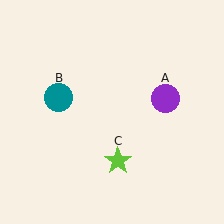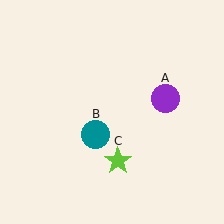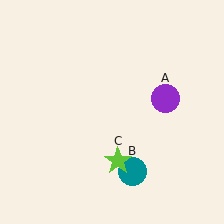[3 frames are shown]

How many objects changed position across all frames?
1 object changed position: teal circle (object B).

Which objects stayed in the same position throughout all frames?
Purple circle (object A) and lime star (object C) remained stationary.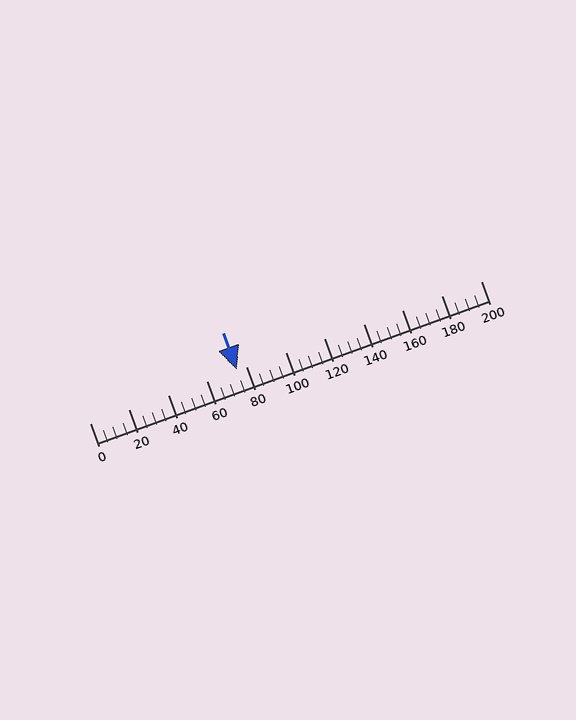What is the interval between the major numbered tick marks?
The major tick marks are spaced 20 units apart.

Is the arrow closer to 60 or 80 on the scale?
The arrow is closer to 80.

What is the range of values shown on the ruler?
The ruler shows values from 0 to 200.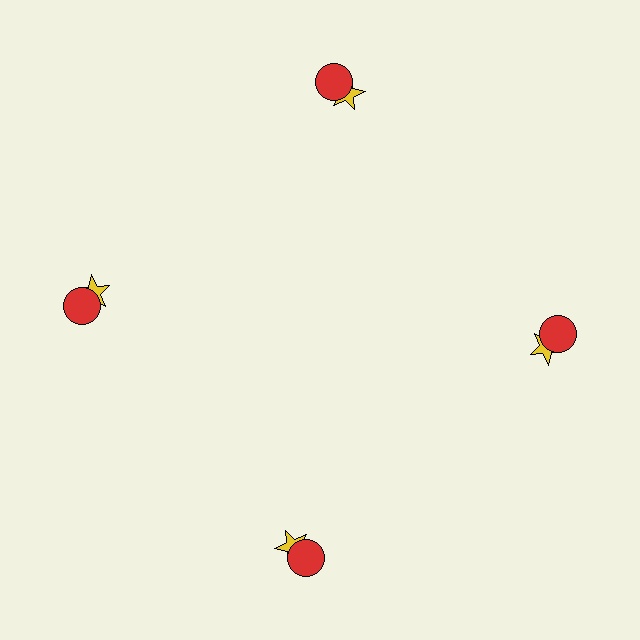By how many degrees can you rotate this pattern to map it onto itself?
The pattern maps onto itself every 90 degrees of rotation.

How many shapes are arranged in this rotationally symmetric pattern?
There are 8 shapes, arranged in 4 groups of 2.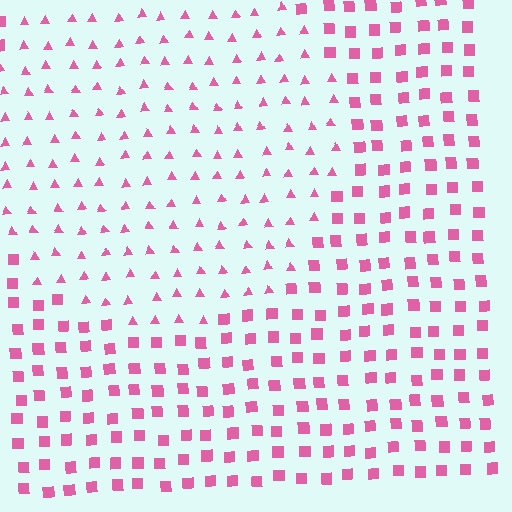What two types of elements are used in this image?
The image uses triangles inside the circle region and squares outside it.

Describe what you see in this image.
The image is filled with small pink elements arranged in a uniform grid. A circle-shaped region contains triangles, while the surrounding area contains squares. The boundary is defined purely by the change in element shape.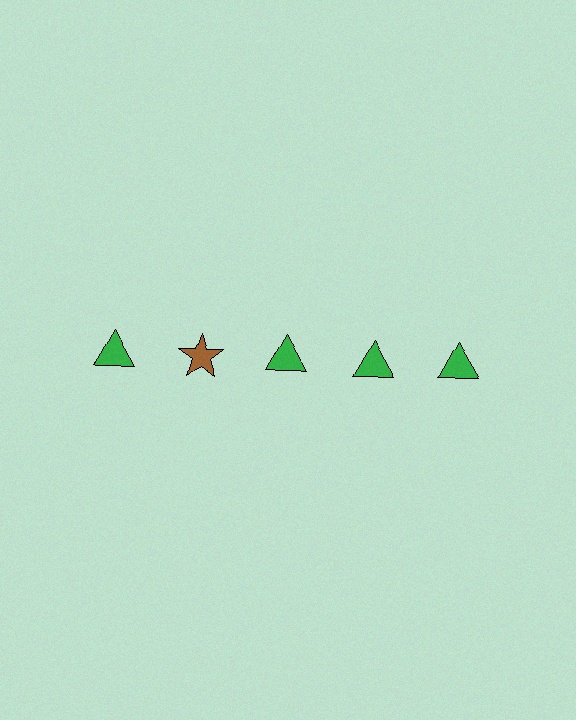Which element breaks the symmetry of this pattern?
The brown star in the top row, second from left column breaks the symmetry. All other shapes are green triangles.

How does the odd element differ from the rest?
It differs in both color (brown instead of green) and shape (star instead of triangle).